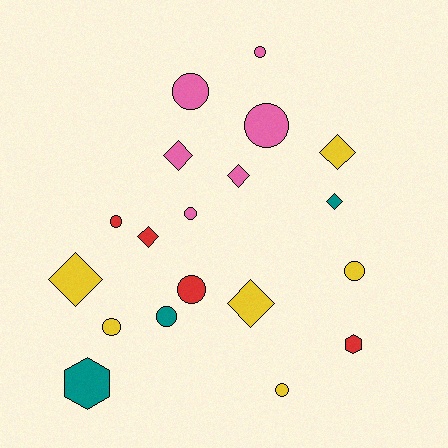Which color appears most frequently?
Pink, with 6 objects.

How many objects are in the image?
There are 19 objects.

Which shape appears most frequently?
Circle, with 10 objects.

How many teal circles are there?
There is 1 teal circle.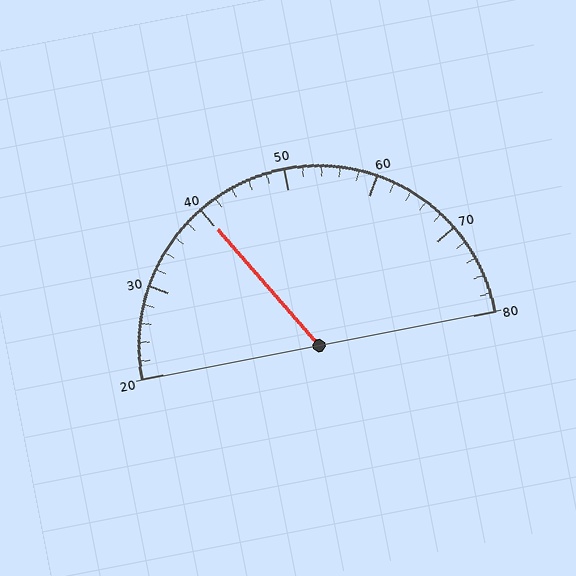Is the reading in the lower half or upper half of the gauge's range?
The reading is in the lower half of the range (20 to 80).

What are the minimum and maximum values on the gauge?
The gauge ranges from 20 to 80.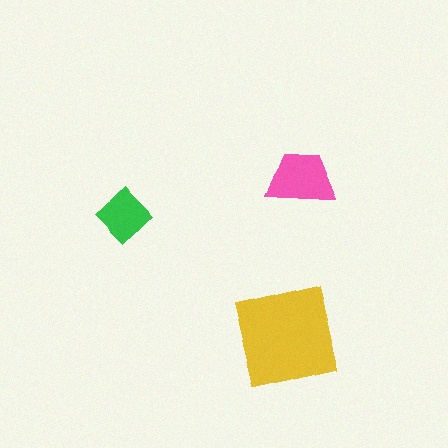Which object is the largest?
The yellow square.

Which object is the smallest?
The green diamond.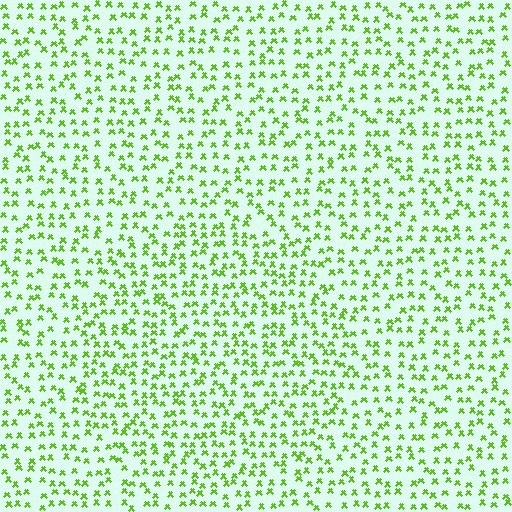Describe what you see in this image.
The image contains small lime elements arranged at two different densities. A circle-shaped region is visible where the elements are more densely packed than the surrounding area.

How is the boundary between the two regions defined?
The boundary is defined by a change in element density (approximately 1.4x ratio). All elements are the same color, size, and shape.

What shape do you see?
I see a circle.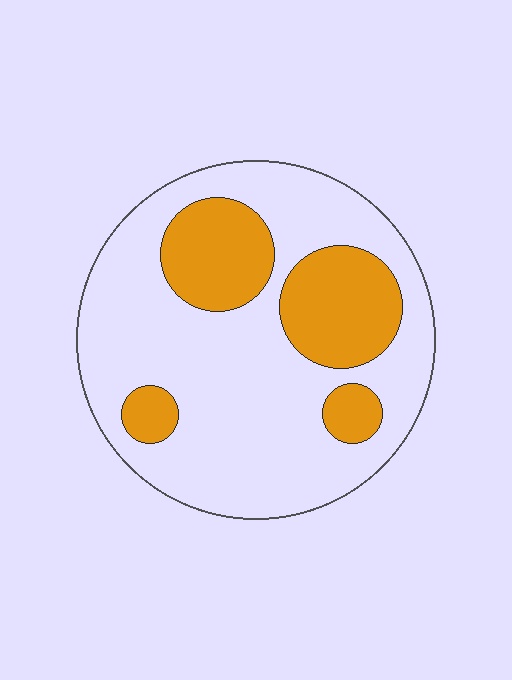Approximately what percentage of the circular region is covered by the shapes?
Approximately 30%.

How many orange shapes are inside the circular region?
4.